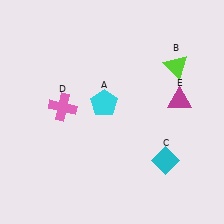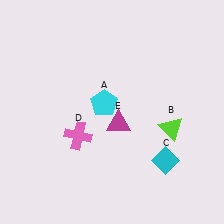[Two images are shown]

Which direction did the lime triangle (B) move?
The lime triangle (B) moved down.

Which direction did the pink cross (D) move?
The pink cross (D) moved down.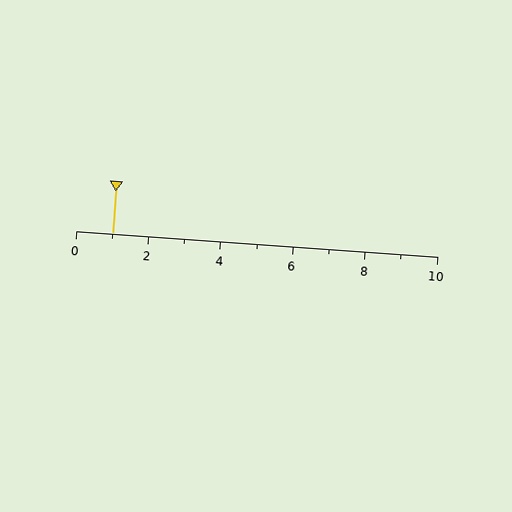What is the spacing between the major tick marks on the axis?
The major ticks are spaced 2 apart.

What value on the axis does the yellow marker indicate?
The marker indicates approximately 1.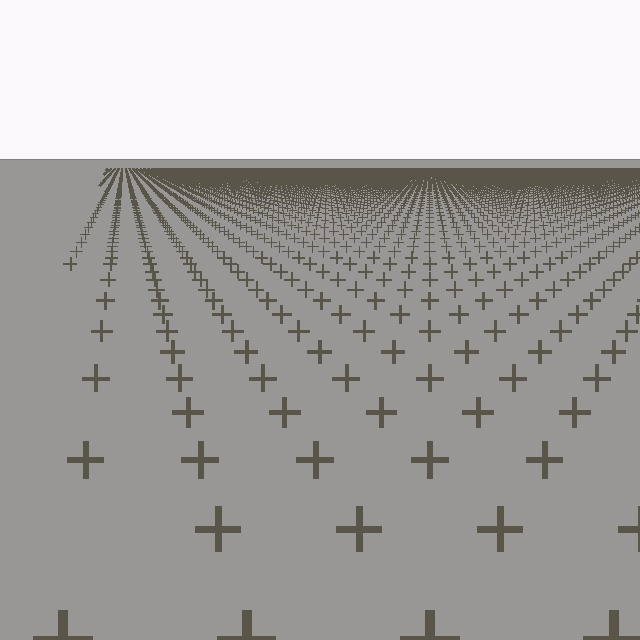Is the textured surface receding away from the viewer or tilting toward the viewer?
The surface is receding away from the viewer. Texture elements get smaller and denser toward the top.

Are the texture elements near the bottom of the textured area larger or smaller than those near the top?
Larger. Near the bottom, elements are closer to the viewer and appear at a bigger on-screen size.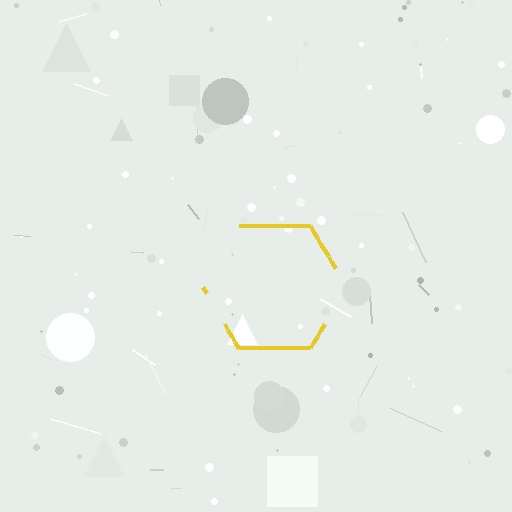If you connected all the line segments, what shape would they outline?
They would outline a hexagon.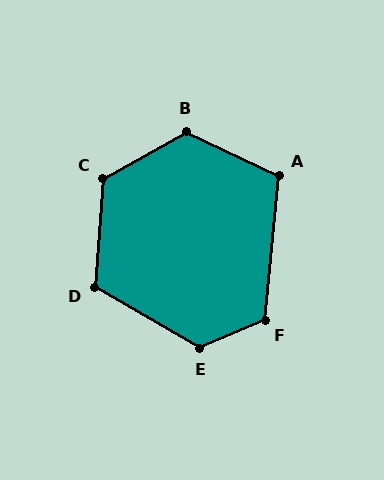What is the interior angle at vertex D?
Approximately 116 degrees (obtuse).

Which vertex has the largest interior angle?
E, at approximately 127 degrees.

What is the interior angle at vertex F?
Approximately 119 degrees (obtuse).